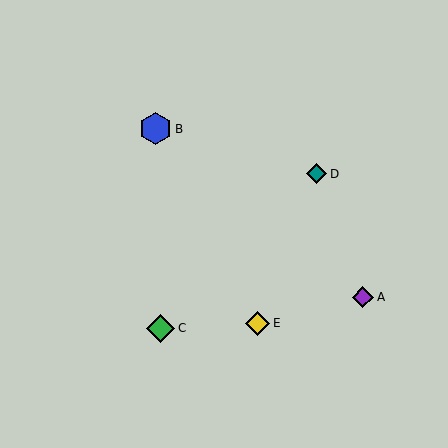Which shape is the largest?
The blue hexagon (labeled B) is the largest.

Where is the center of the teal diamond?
The center of the teal diamond is at (317, 174).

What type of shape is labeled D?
Shape D is a teal diamond.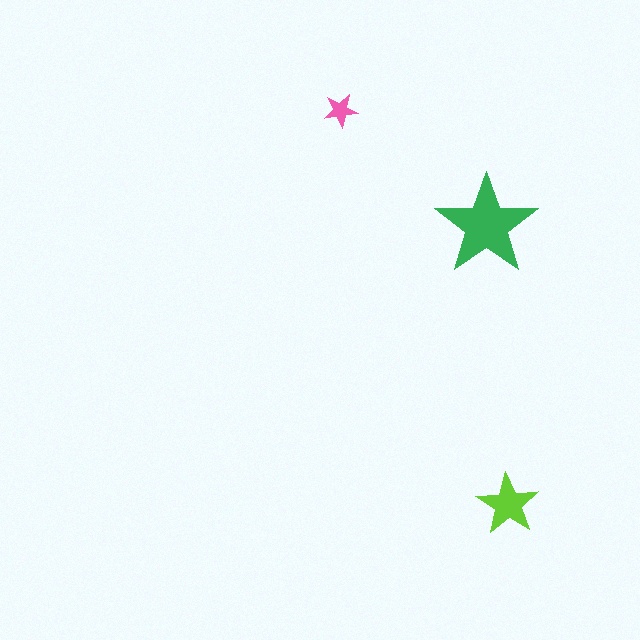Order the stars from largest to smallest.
the green one, the lime one, the pink one.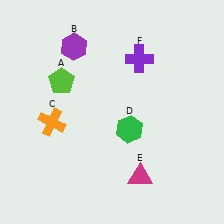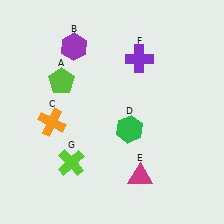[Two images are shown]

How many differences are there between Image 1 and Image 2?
There is 1 difference between the two images.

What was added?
A lime cross (G) was added in Image 2.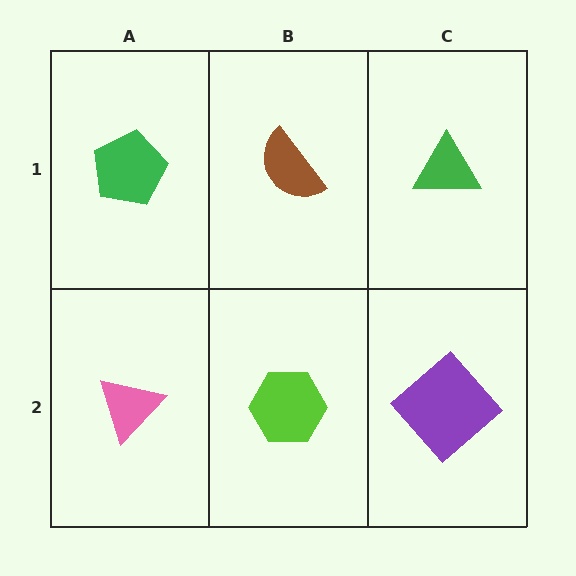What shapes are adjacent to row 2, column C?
A green triangle (row 1, column C), a lime hexagon (row 2, column B).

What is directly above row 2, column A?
A green pentagon.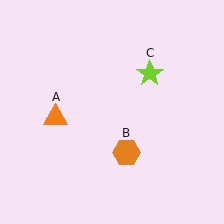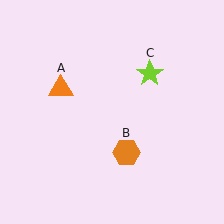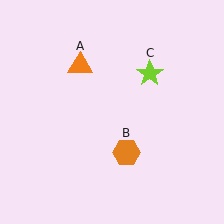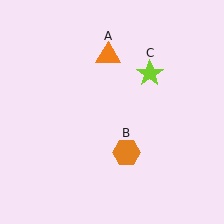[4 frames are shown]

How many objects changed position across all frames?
1 object changed position: orange triangle (object A).